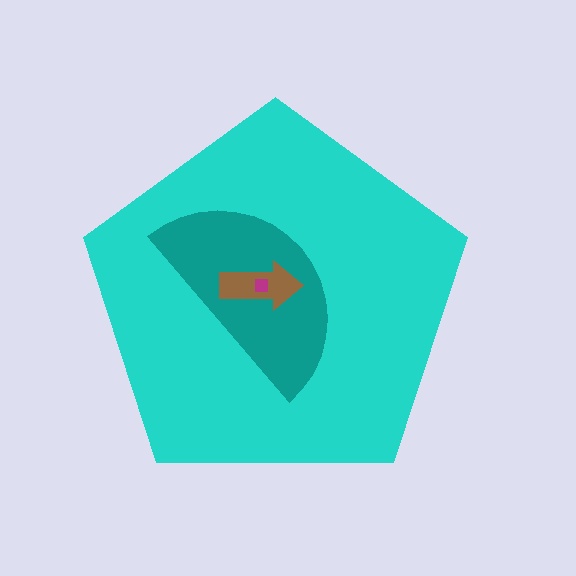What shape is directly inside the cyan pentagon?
The teal semicircle.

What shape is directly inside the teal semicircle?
The brown arrow.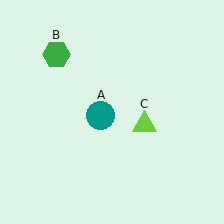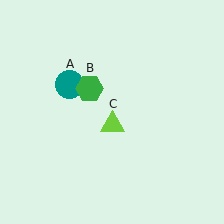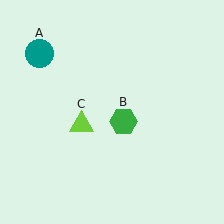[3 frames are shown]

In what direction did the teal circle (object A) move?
The teal circle (object A) moved up and to the left.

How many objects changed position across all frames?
3 objects changed position: teal circle (object A), green hexagon (object B), lime triangle (object C).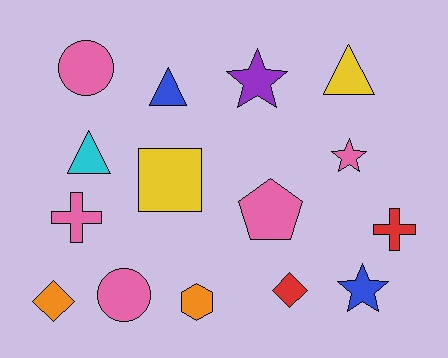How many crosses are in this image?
There are 2 crosses.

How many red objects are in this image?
There are 2 red objects.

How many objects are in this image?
There are 15 objects.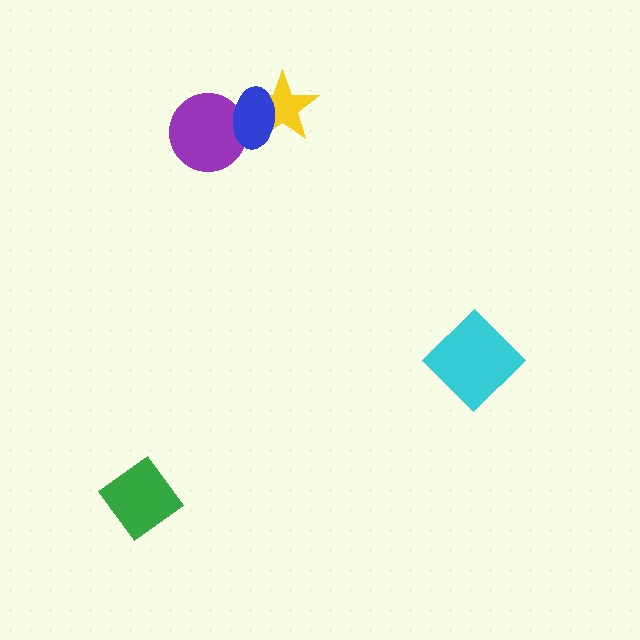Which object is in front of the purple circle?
The blue ellipse is in front of the purple circle.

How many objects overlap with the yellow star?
1 object overlaps with the yellow star.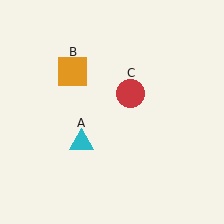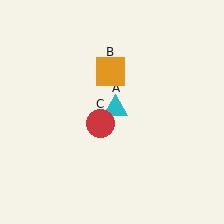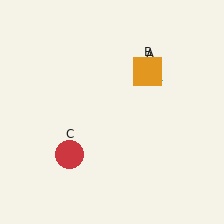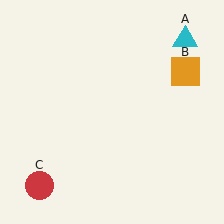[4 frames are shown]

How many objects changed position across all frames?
3 objects changed position: cyan triangle (object A), orange square (object B), red circle (object C).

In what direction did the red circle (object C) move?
The red circle (object C) moved down and to the left.